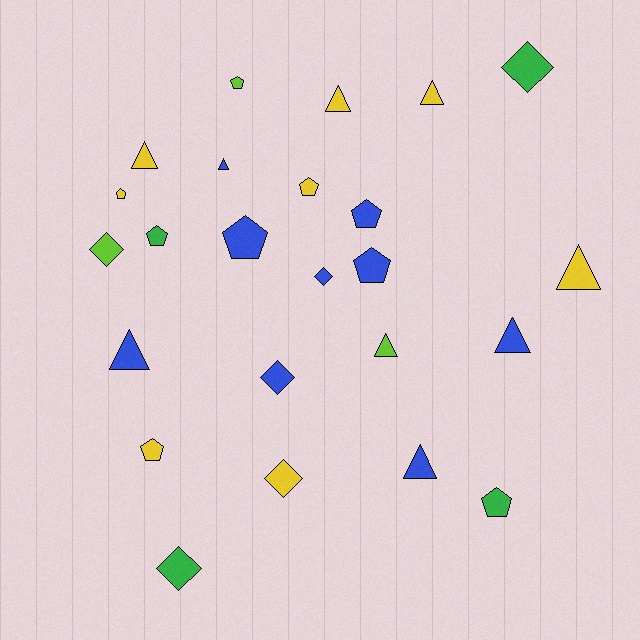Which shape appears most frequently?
Triangle, with 9 objects.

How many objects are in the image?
There are 24 objects.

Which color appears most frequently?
Blue, with 9 objects.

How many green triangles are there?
There are no green triangles.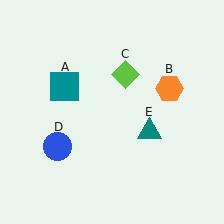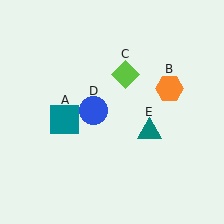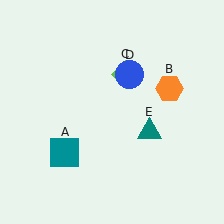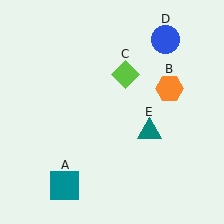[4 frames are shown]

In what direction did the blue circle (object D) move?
The blue circle (object D) moved up and to the right.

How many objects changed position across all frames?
2 objects changed position: teal square (object A), blue circle (object D).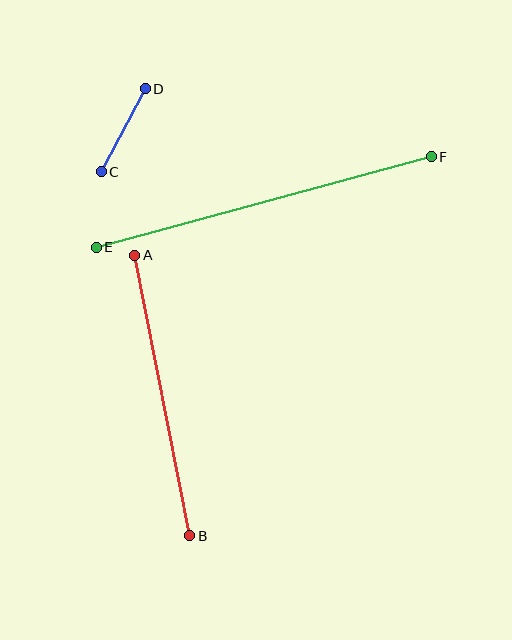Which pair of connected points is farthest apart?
Points E and F are farthest apart.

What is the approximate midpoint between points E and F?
The midpoint is at approximately (264, 202) pixels.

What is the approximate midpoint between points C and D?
The midpoint is at approximately (123, 130) pixels.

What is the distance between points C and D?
The distance is approximately 94 pixels.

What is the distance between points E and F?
The distance is approximately 347 pixels.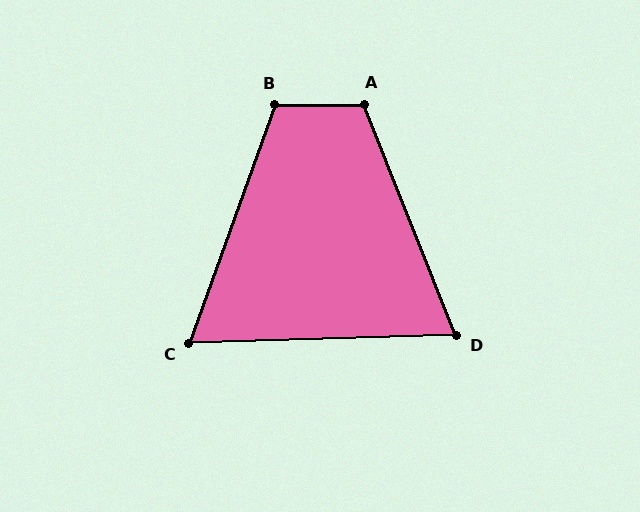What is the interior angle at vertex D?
Approximately 70 degrees (acute).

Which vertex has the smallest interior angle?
C, at approximately 68 degrees.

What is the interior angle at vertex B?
Approximately 110 degrees (obtuse).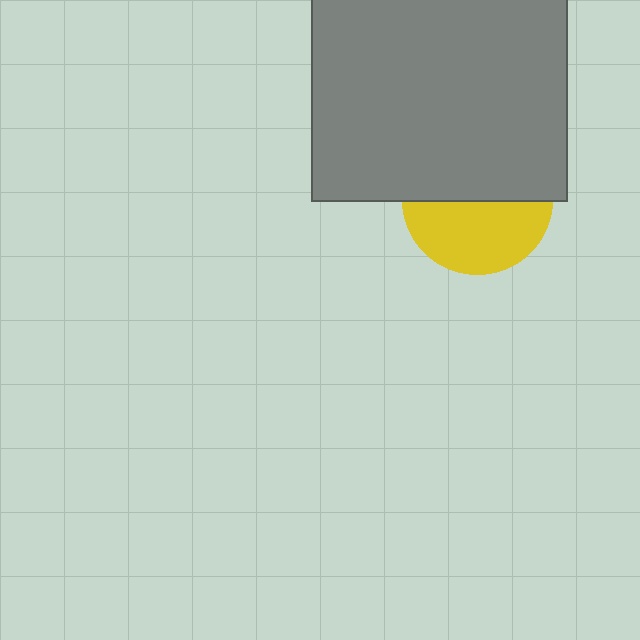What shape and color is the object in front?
The object in front is a gray square.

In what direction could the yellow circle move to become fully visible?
The yellow circle could move down. That would shift it out from behind the gray square entirely.